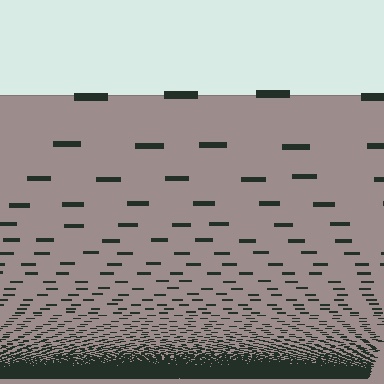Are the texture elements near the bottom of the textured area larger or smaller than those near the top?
Smaller. The gradient is inverted — elements near the bottom are smaller and denser.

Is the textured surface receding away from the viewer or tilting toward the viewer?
The surface appears to tilt toward the viewer. Texture elements get larger and sparser toward the top.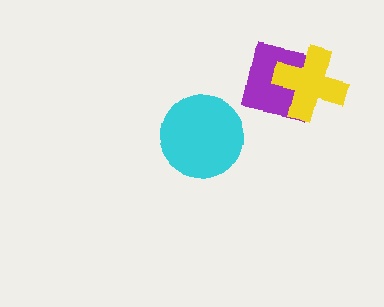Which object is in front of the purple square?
The yellow cross is in front of the purple square.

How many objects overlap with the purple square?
1 object overlaps with the purple square.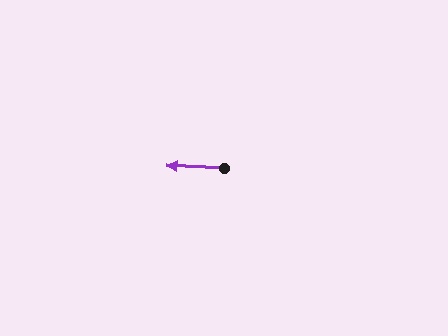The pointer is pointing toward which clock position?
Roughly 9 o'clock.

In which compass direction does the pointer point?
West.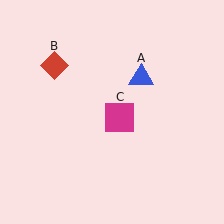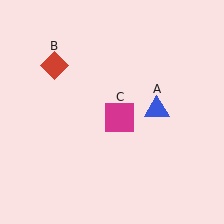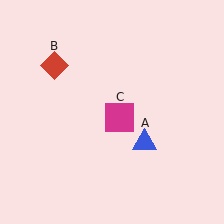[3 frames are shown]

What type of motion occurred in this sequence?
The blue triangle (object A) rotated clockwise around the center of the scene.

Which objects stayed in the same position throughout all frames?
Red diamond (object B) and magenta square (object C) remained stationary.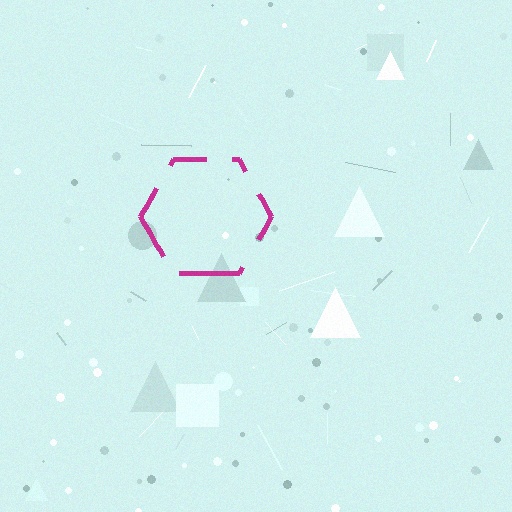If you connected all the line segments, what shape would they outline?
They would outline a hexagon.